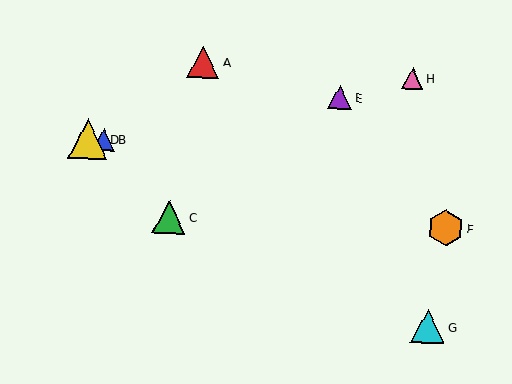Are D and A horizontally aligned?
No, D is at y≈139 and A is at y≈62.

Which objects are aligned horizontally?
Objects B, D are aligned horizontally.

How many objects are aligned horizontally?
2 objects (B, D) are aligned horizontally.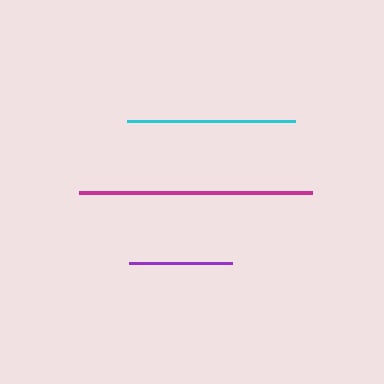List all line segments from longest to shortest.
From longest to shortest: magenta, cyan, purple.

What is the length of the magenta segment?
The magenta segment is approximately 233 pixels long.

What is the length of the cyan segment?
The cyan segment is approximately 168 pixels long.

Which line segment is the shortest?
The purple line is the shortest at approximately 104 pixels.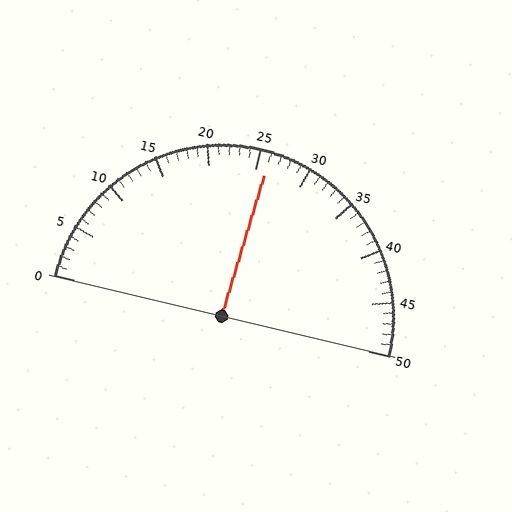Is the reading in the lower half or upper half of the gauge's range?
The reading is in the upper half of the range (0 to 50).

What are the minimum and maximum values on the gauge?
The gauge ranges from 0 to 50.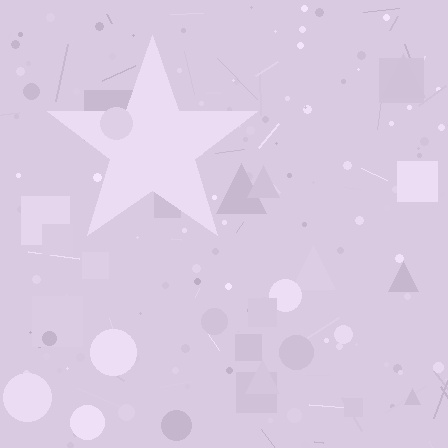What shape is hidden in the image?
A star is hidden in the image.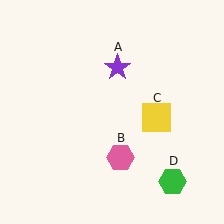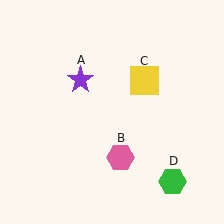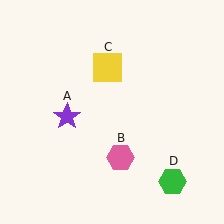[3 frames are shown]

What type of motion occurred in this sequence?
The purple star (object A), yellow square (object C) rotated counterclockwise around the center of the scene.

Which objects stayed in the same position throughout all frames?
Pink hexagon (object B) and green hexagon (object D) remained stationary.